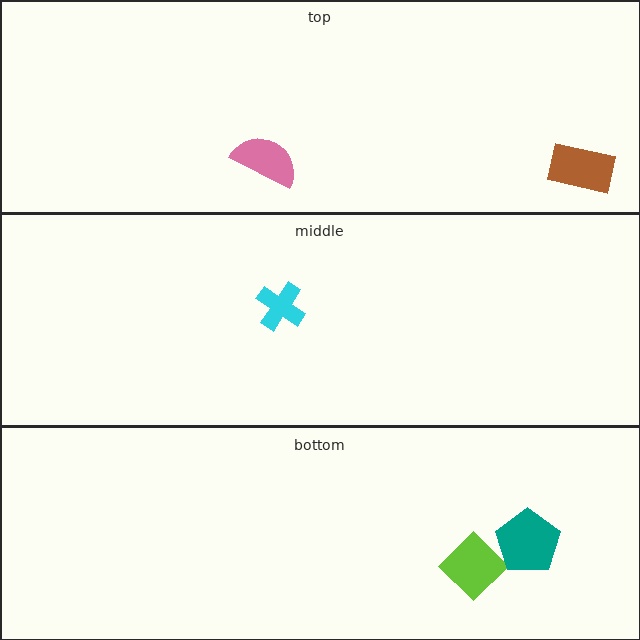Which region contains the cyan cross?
The middle region.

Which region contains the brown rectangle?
The top region.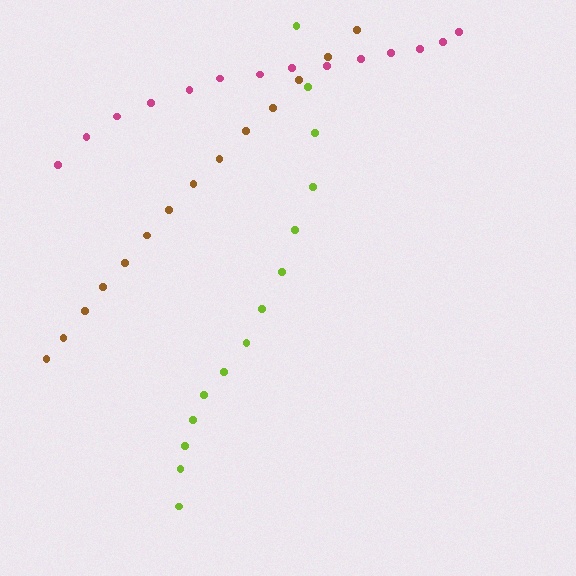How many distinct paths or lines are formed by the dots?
There are 3 distinct paths.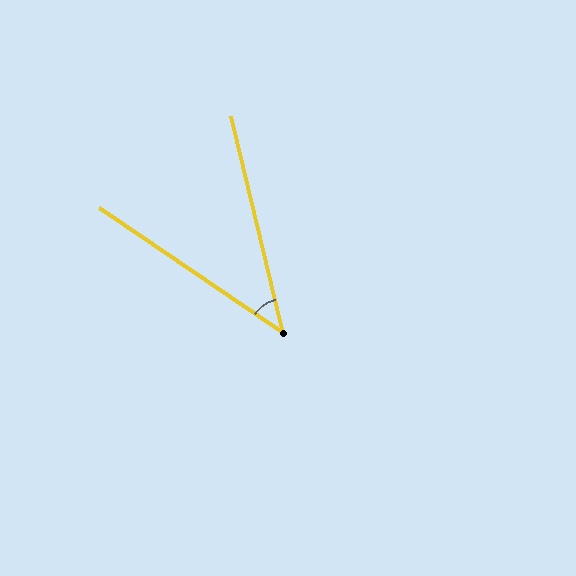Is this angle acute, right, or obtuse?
It is acute.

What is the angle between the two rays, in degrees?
Approximately 42 degrees.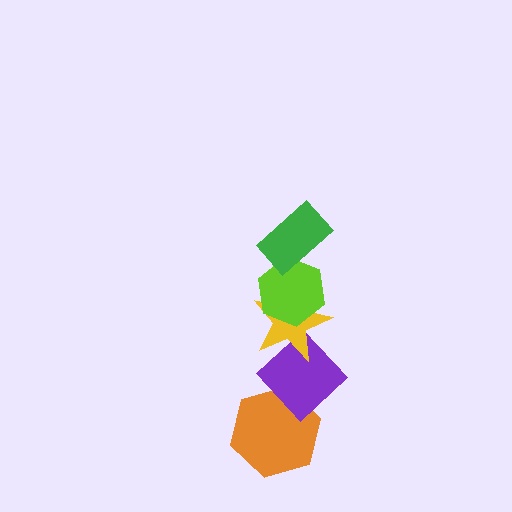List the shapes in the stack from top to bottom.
From top to bottom: the green rectangle, the lime hexagon, the yellow star, the purple diamond, the orange hexagon.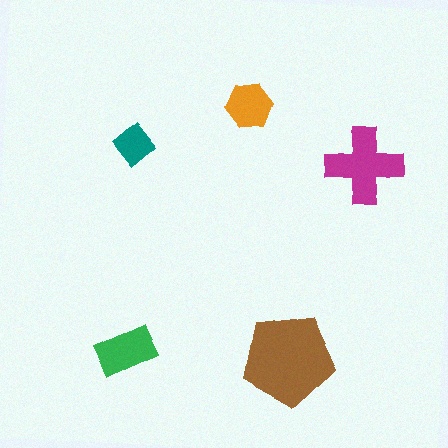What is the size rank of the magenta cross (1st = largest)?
2nd.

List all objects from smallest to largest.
The teal diamond, the orange hexagon, the green rectangle, the magenta cross, the brown pentagon.